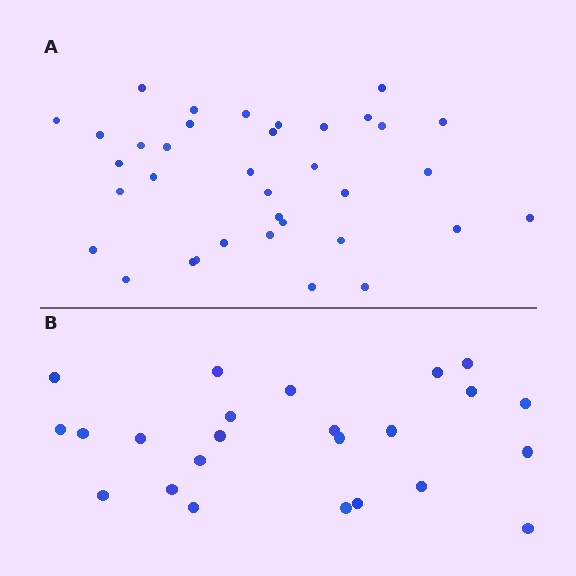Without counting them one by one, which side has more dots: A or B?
Region A (the top region) has more dots.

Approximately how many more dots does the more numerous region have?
Region A has roughly 12 or so more dots than region B.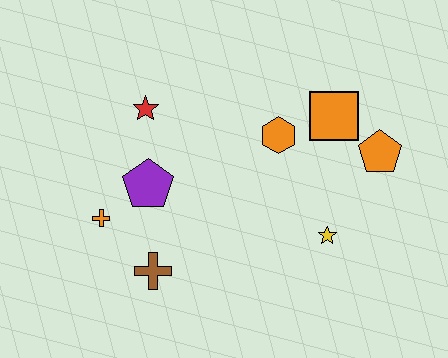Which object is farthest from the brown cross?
The orange pentagon is farthest from the brown cross.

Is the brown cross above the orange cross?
No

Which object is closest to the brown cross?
The orange cross is closest to the brown cross.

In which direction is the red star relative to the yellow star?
The red star is to the left of the yellow star.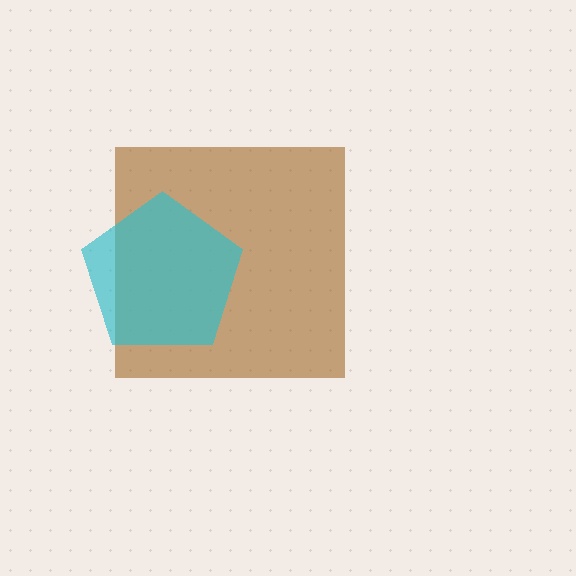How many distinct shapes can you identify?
There are 2 distinct shapes: a brown square, a cyan pentagon.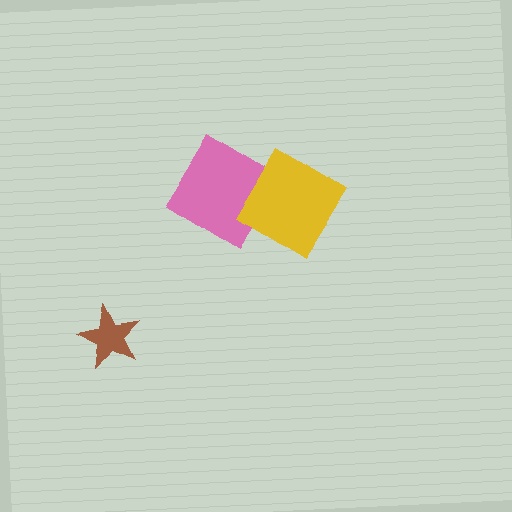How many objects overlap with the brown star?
0 objects overlap with the brown star.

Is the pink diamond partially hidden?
Yes, it is partially covered by another shape.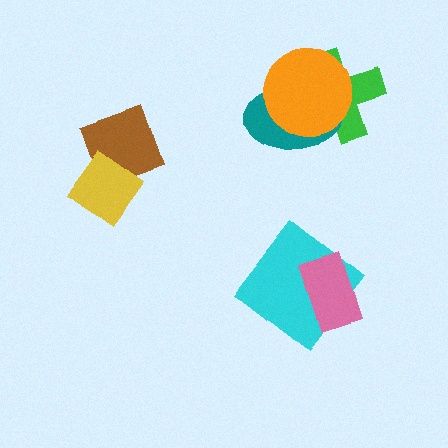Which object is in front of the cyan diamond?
The pink rectangle is in front of the cyan diamond.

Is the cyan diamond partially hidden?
Yes, it is partially covered by another shape.